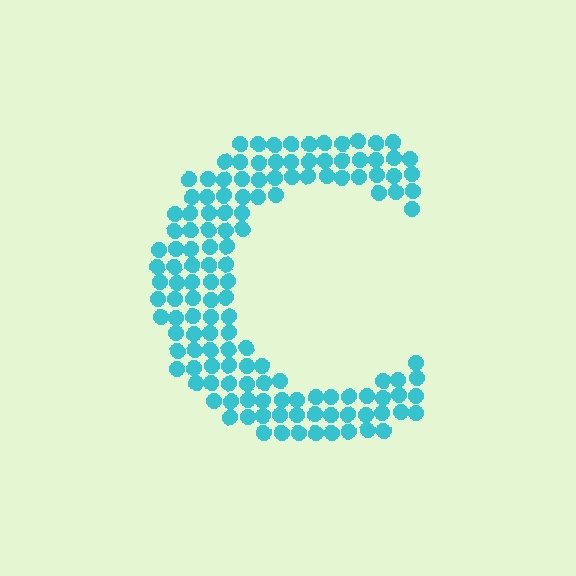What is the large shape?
The large shape is the letter C.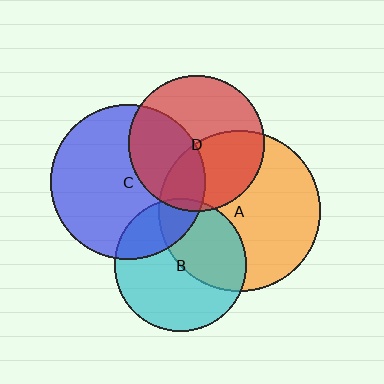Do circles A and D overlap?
Yes.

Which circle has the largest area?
Circle A (orange).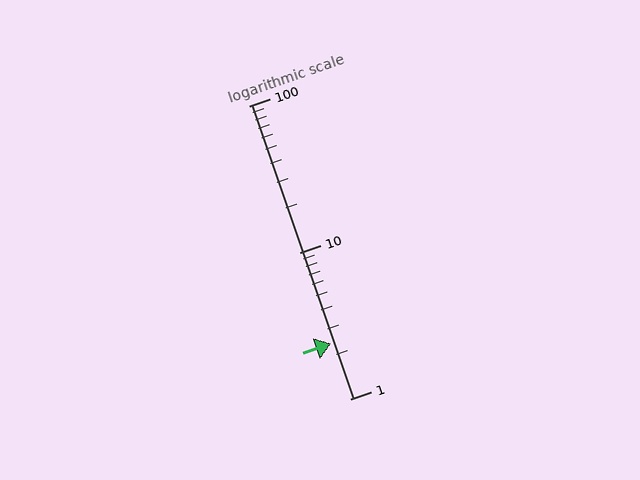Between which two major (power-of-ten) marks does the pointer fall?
The pointer is between 1 and 10.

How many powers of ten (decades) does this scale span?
The scale spans 2 decades, from 1 to 100.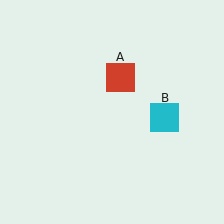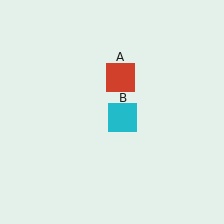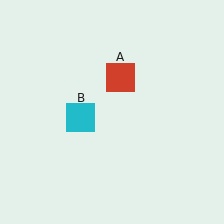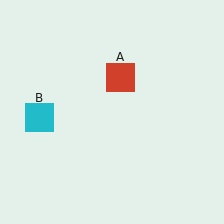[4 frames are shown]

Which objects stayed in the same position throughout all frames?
Red square (object A) remained stationary.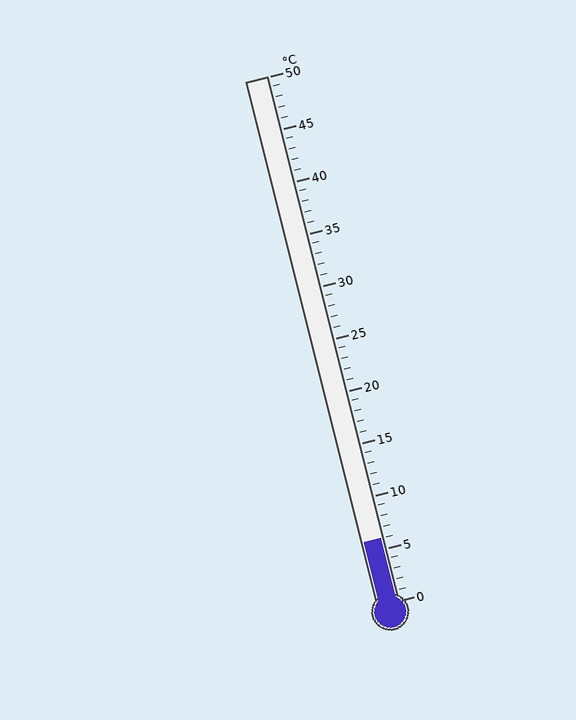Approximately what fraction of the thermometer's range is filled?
The thermometer is filled to approximately 10% of its range.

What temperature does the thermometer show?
The thermometer shows approximately 6°C.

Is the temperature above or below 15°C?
The temperature is below 15°C.